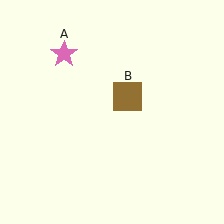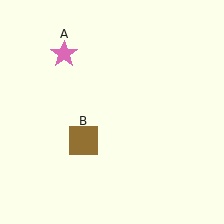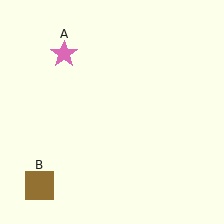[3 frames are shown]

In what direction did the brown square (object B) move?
The brown square (object B) moved down and to the left.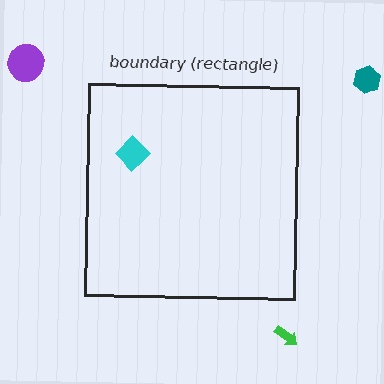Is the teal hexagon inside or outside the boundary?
Outside.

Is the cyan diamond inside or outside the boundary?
Inside.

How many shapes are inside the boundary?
1 inside, 3 outside.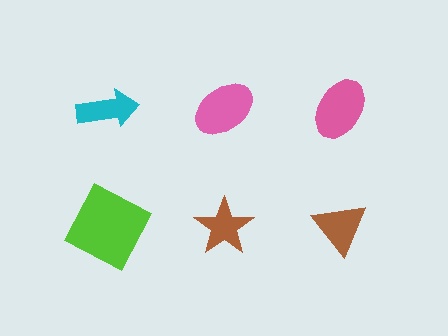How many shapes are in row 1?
3 shapes.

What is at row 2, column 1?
A lime square.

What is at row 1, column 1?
A cyan arrow.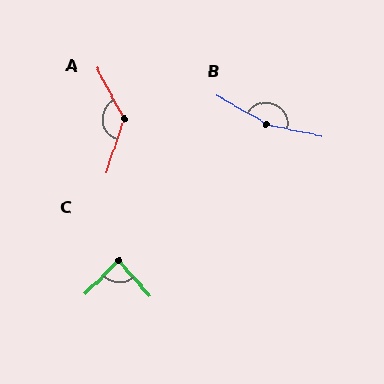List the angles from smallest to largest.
C (86°), A (134°), B (162°).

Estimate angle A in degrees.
Approximately 134 degrees.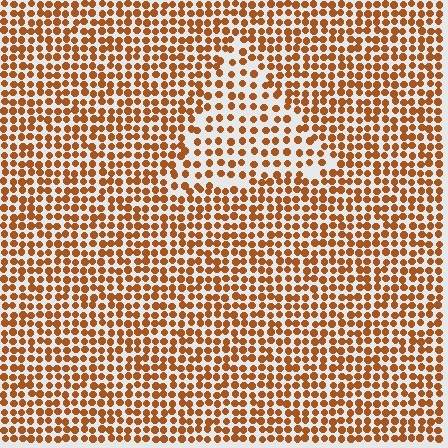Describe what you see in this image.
The image contains small brown elements arranged at two different densities. A triangle-shaped region is visible where the elements are less densely packed than the surrounding area.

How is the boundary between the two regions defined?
The boundary is defined by a change in element density (approximately 1.6x ratio). All elements are the same color, size, and shape.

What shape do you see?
I see a triangle.